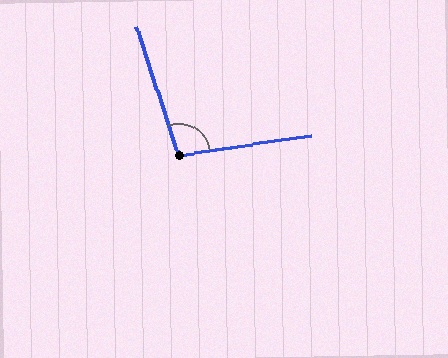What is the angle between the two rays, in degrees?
Approximately 100 degrees.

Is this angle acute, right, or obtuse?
It is obtuse.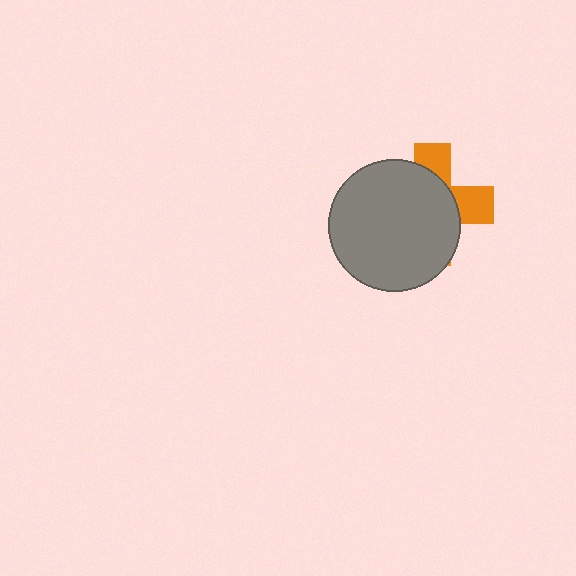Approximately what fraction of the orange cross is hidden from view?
Roughly 68% of the orange cross is hidden behind the gray circle.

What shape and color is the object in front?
The object in front is a gray circle.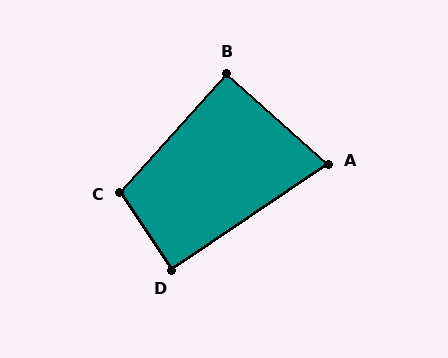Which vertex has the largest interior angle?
C, at approximately 104 degrees.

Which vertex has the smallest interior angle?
A, at approximately 76 degrees.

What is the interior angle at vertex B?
Approximately 90 degrees (approximately right).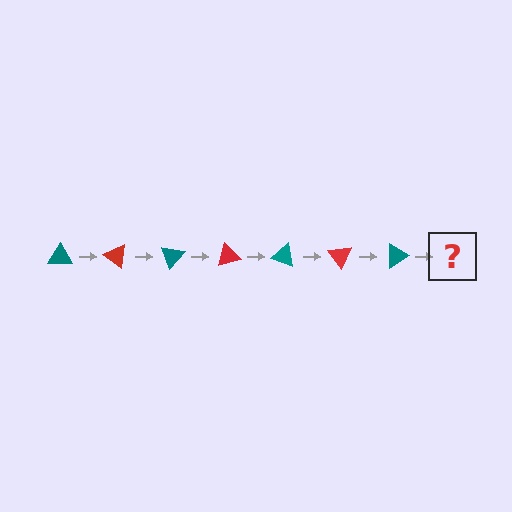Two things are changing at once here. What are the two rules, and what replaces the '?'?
The two rules are that it rotates 35 degrees each step and the color cycles through teal and red. The '?' should be a red triangle, rotated 245 degrees from the start.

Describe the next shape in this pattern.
It should be a red triangle, rotated 245 degrees from the start.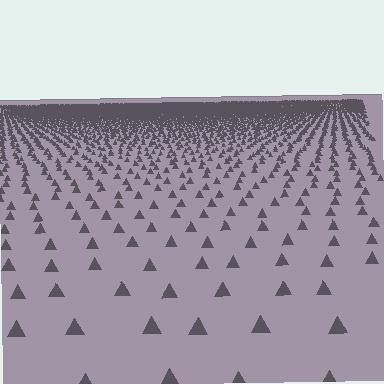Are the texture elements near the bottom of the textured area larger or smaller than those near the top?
Larger. Near the bottom, elements are closer to the viewer and appear at a bigger on-screen size.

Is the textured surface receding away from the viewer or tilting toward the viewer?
The surface is receding away from the viewer. Texture elements get smaller and denser toward the top.